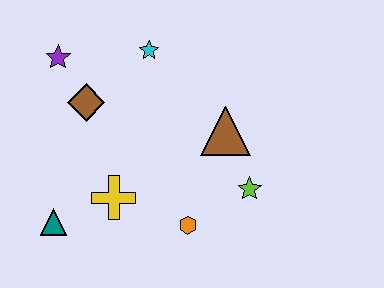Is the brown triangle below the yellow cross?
No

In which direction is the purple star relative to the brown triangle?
The purple star is to the left of the brown triangle.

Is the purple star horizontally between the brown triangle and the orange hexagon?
No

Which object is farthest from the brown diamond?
The lime star is farthest from the brown diamond.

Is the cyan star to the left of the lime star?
Yes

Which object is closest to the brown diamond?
The purple star is closest to the brown diamond.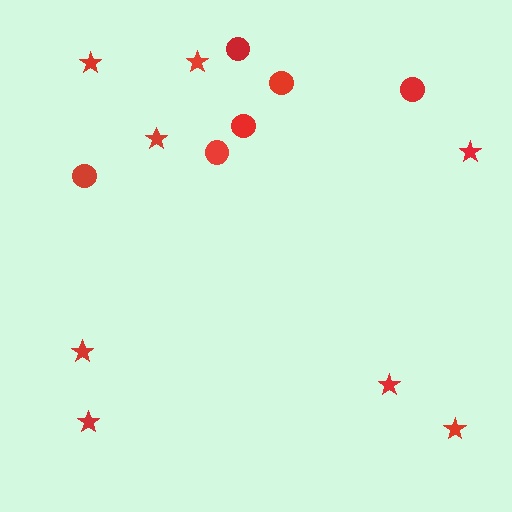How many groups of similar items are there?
There are 2 groups: one group of stars (8) and one group of circles (6).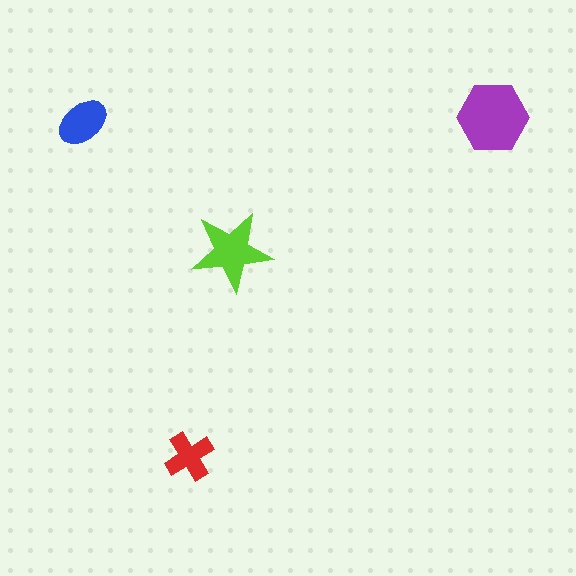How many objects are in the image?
There are 4 objects in the image.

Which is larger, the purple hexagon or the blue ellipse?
The purple hexagon.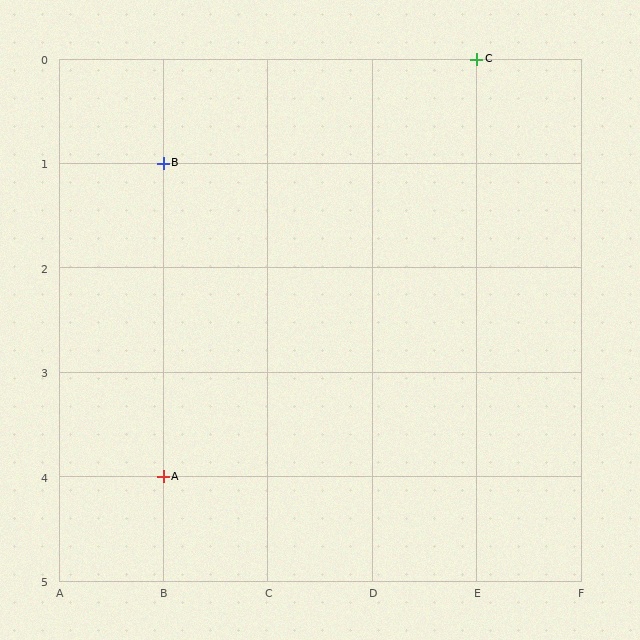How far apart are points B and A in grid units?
Points B and A are 3 rows apart.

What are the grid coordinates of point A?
Point A is at grid coordinates (B, 4).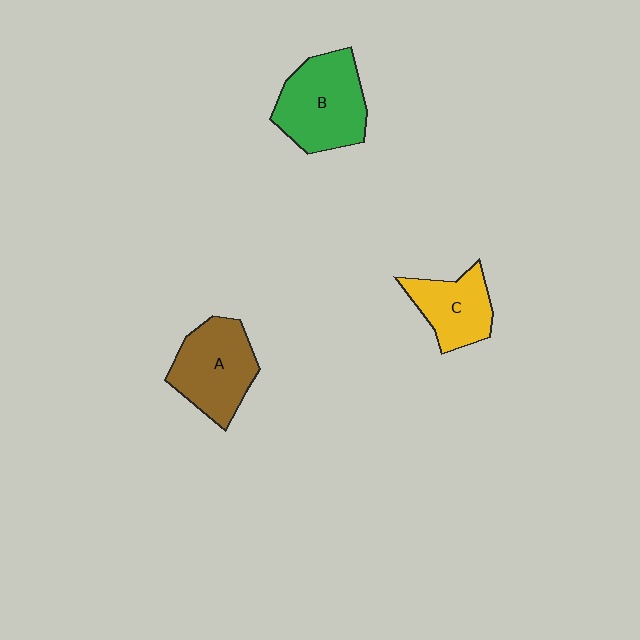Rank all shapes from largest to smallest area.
From largest to smallest: B (green), A (brown), C (yellow).